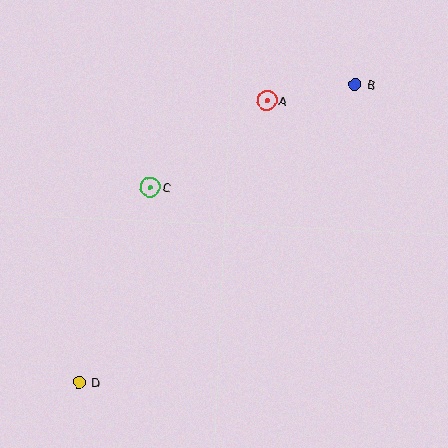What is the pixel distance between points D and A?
The distance between D and A is 339 pixels.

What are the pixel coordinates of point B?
Point B is at (355, 85).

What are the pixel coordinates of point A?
Point A is at (267, 100).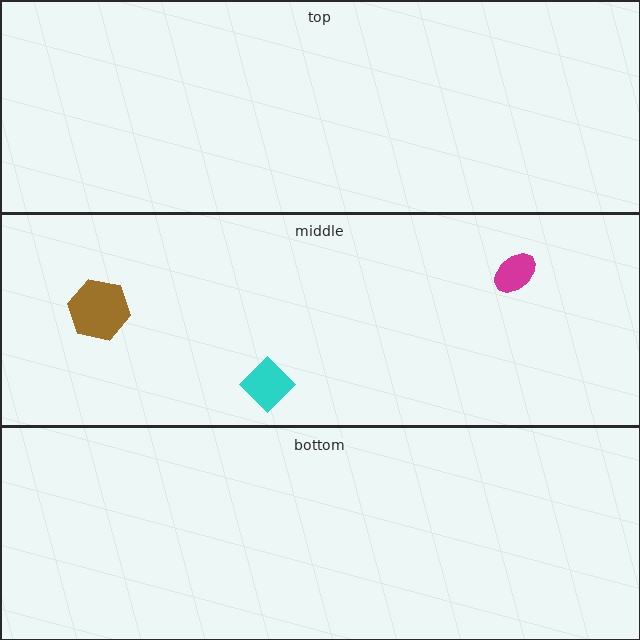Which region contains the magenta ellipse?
The middle region.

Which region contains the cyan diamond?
The middle region.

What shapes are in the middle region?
The brown hexagon, the cyan diamond, the magenta ellipse.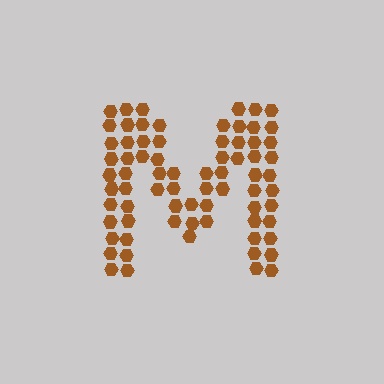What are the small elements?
The small elements are hexagons.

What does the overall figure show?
The overall figure shows the letter M.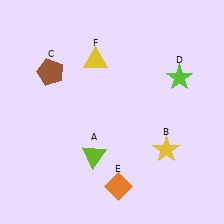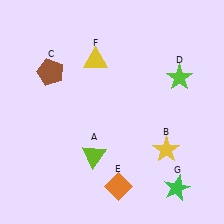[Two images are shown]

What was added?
A green star (G) was added in Image 2.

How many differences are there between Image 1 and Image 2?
There is 1 difference between the two images.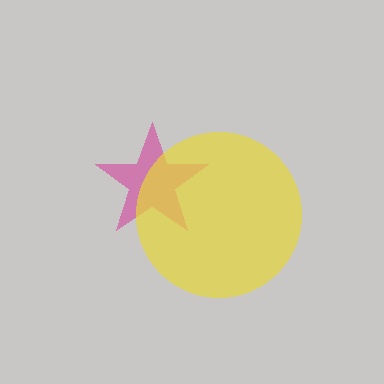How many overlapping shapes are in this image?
There are 2 overlapping shapes in the image.